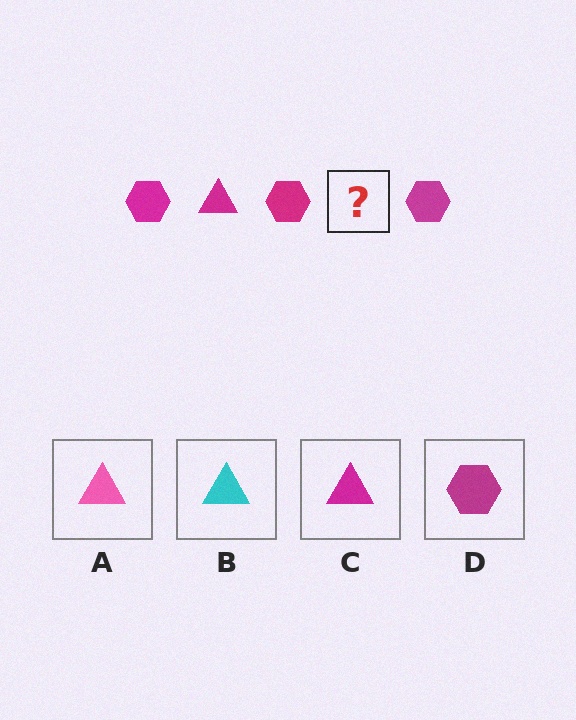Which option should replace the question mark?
Option C.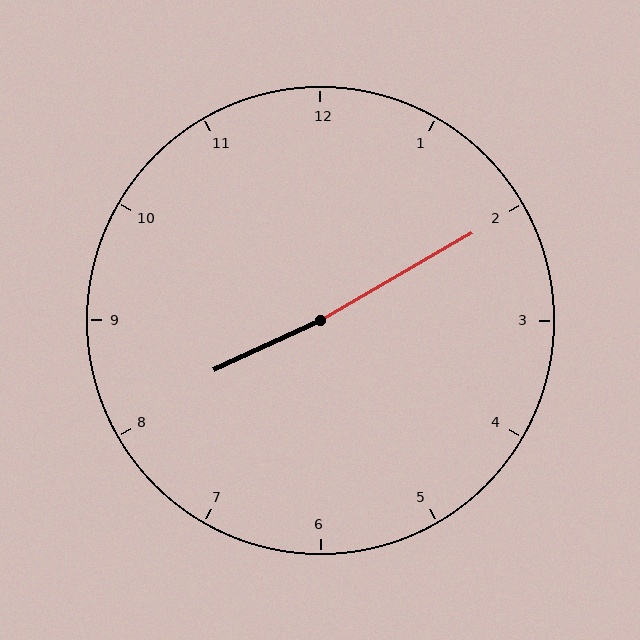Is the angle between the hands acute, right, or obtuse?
It is obtuse.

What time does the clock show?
8:10.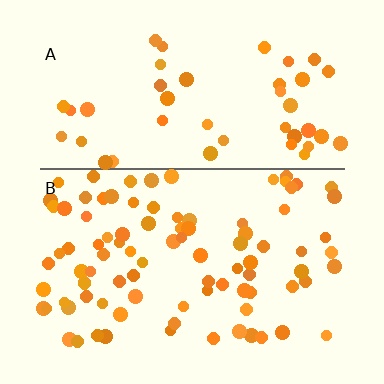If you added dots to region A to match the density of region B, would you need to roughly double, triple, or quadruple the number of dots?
Approximately double.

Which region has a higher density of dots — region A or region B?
B (the bottom).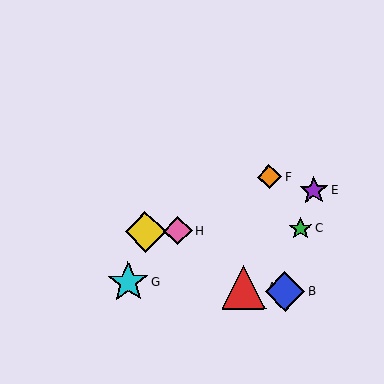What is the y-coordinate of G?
Object G is at y≈282.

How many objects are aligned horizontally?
3 objects (C, D, H) are aligned horizontally.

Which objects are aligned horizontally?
Objects C, D, H are aligned horizontally.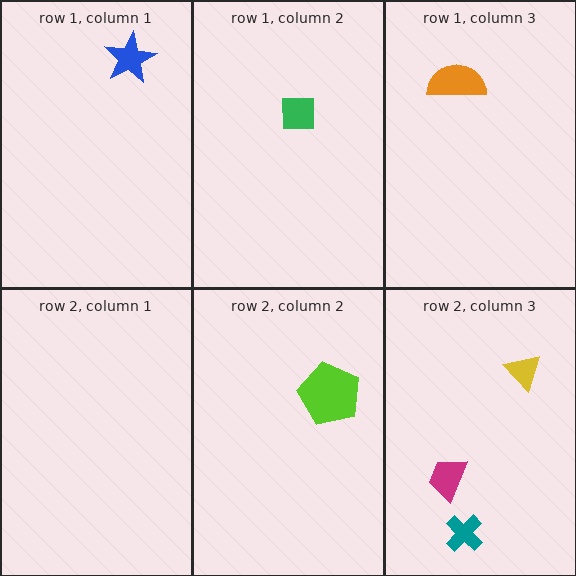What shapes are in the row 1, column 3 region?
The orange semicircle.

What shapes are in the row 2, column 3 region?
The yellow triangle, the teal cross, the magenta trapezoid.